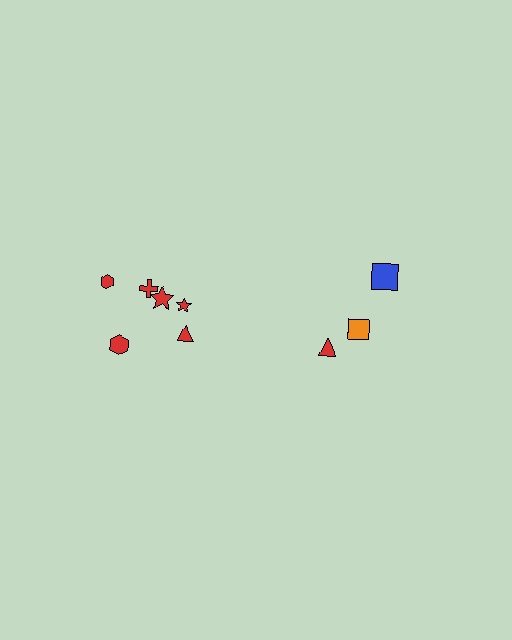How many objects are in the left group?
There are 6 objects.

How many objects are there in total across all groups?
There are 9 objects.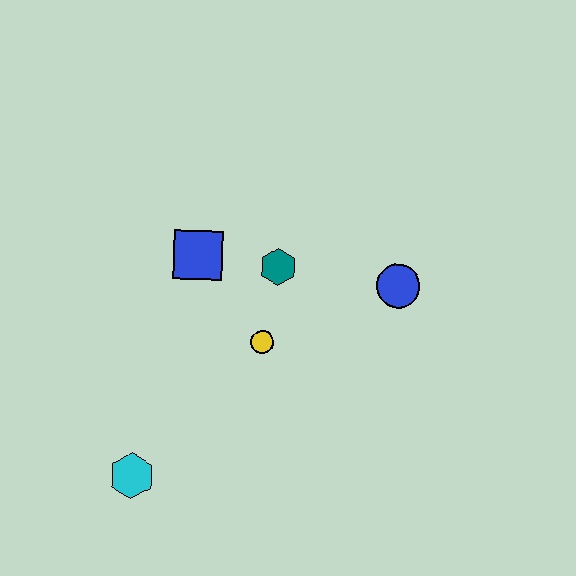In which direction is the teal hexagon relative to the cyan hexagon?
The teal hexagon is above the cyan hexagon.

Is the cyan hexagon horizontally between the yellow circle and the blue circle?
No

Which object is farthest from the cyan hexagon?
The blue circle is farthest from the cyan hexagon.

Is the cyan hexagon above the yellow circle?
No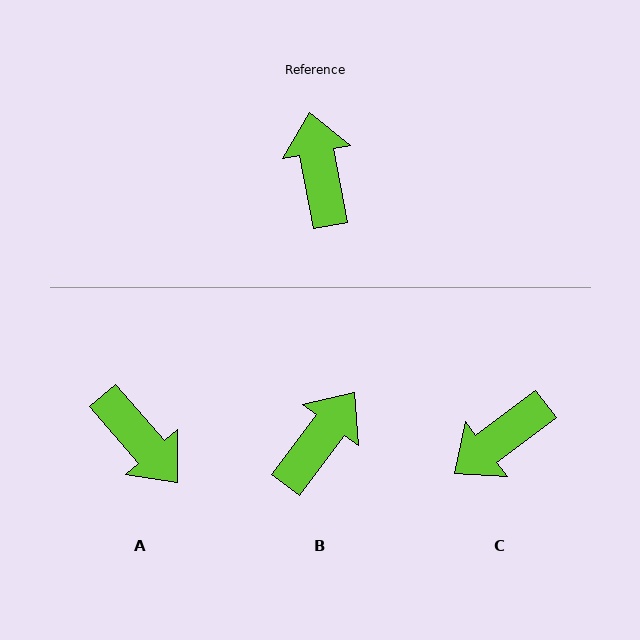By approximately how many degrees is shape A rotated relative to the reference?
Approximately 150 degrees clockwise.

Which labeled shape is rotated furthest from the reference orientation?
A, about 150 degrees away.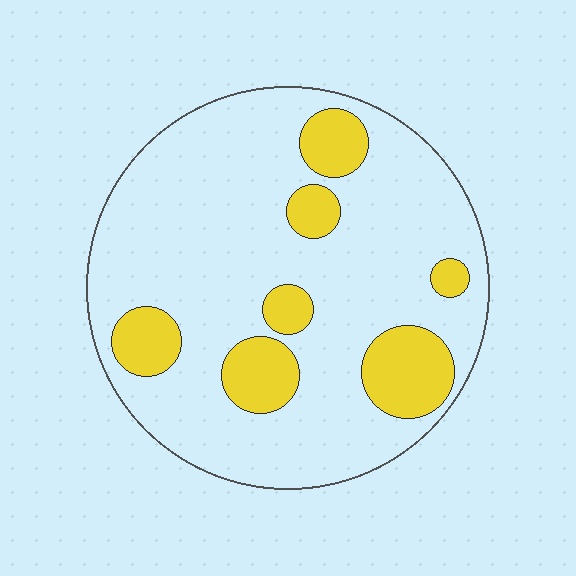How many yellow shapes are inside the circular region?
7.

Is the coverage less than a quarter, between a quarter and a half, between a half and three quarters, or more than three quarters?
Less than a quarter.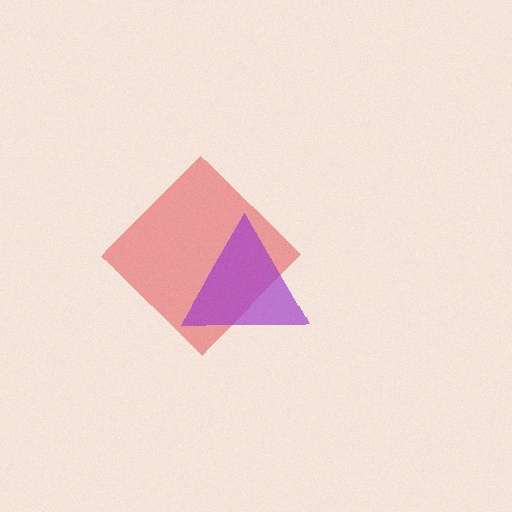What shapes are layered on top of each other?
The layered shapes are: a red diamond, a purple triangle.